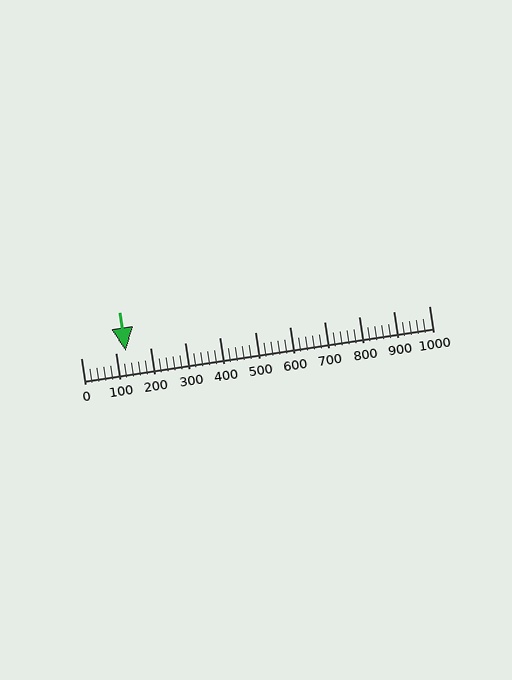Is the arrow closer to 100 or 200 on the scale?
The arrow is closer to 100.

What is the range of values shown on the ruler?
The ruler shows values from 0 to 1000.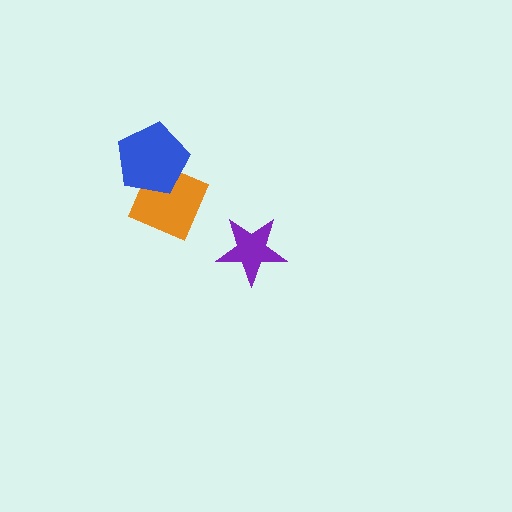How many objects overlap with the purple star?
0 objects overlap with the purple star.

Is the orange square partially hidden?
Yes, it is partially covered by another shape.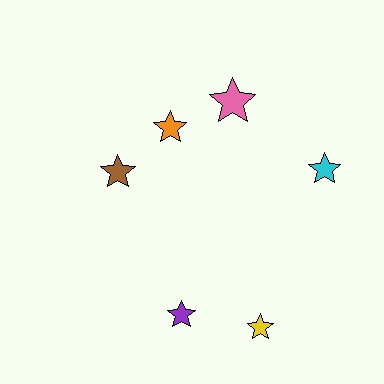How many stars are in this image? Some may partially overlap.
There are 6 stars.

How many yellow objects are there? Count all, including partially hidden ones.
There is 1 yellow object.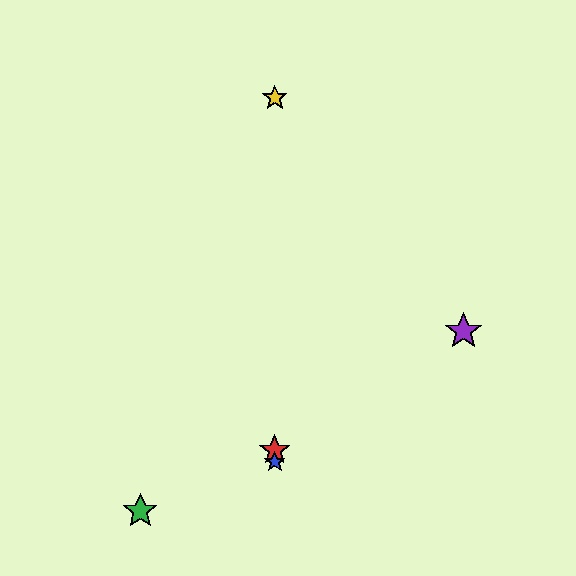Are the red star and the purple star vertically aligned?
No, the red star is at x≈275 and the purple star is at x≈463.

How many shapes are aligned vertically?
3 shapes (the red star, the blue star, the yellow star) are aligned vertically.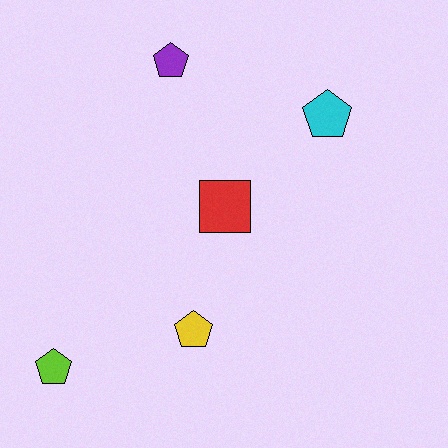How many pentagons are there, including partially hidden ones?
There are 4 pentagons.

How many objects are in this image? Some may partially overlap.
There are 5 objects.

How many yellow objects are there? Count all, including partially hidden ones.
There is 1 yellow object.